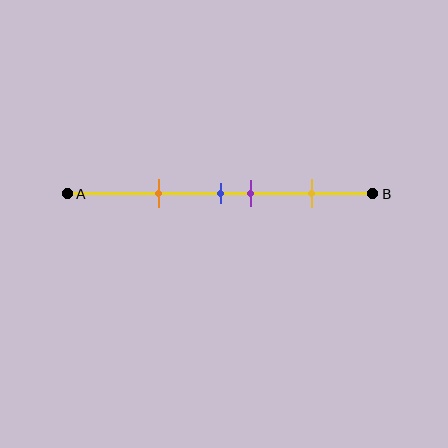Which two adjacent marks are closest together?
The blue and purple marks are the closest adjacent pair.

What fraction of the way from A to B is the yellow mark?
The yellow mark is approximately 80% (0.8) of the way from A to B.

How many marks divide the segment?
There are 4 marks dividing the segment.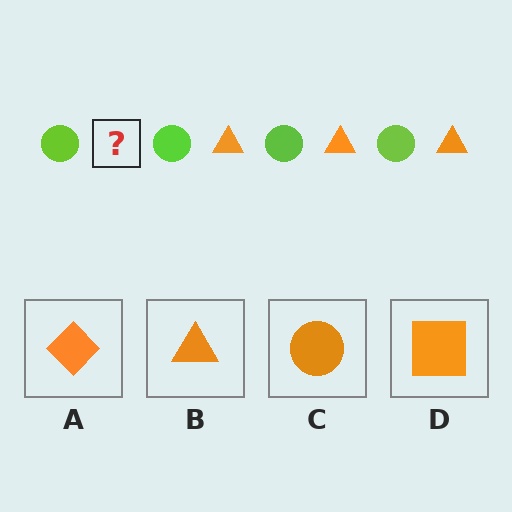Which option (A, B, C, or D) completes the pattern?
B.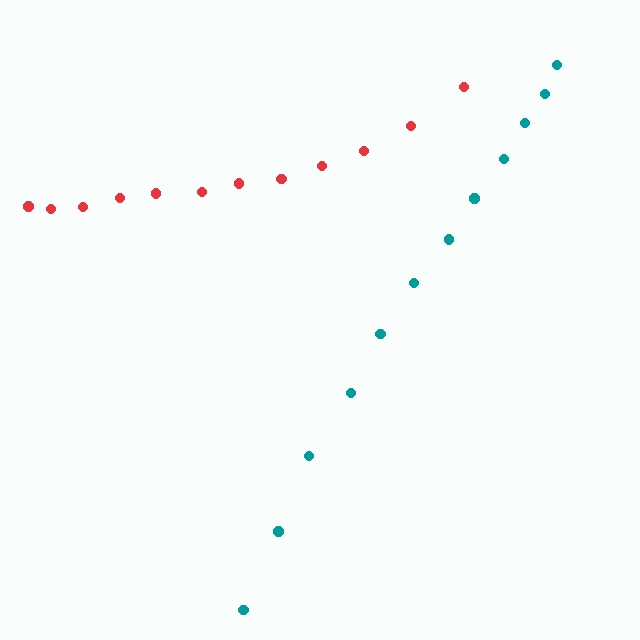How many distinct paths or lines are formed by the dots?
There are 2 distinct paths.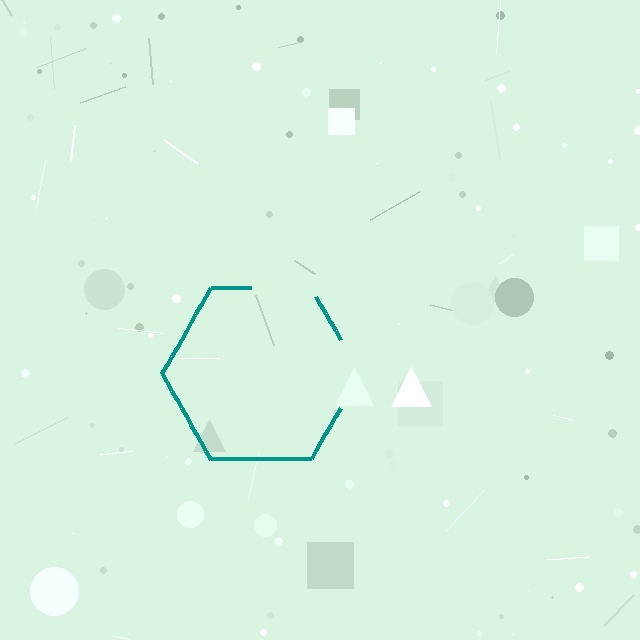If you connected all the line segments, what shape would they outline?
They would outline a hexagon.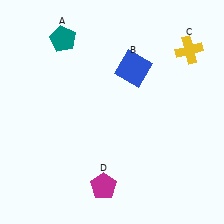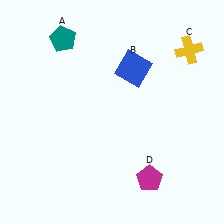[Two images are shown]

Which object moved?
The magenta pentagon (D) moved right.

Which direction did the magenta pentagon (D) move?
The magenta pentagon (D) moved right.